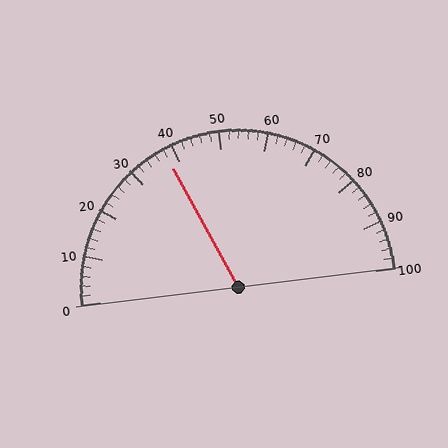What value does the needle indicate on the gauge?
The needle indicates approximately 38.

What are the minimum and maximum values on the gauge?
The gauge ranges from 0 to 100.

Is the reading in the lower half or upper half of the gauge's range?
The reading is in the lower half of the range (0 to 100).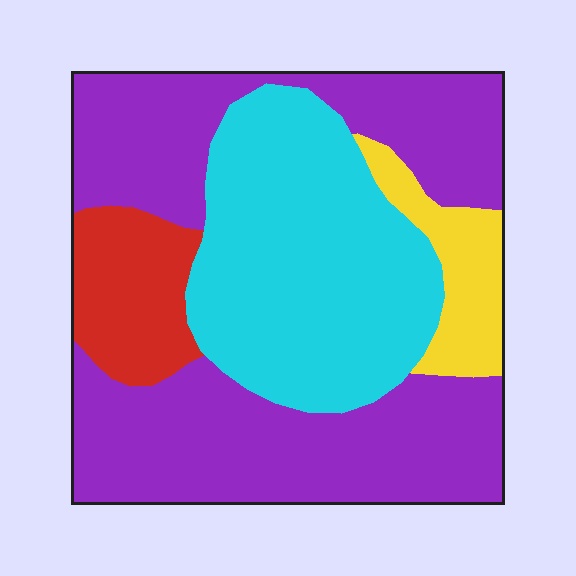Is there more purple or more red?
Purple.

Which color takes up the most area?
Purple, at roughly 50%.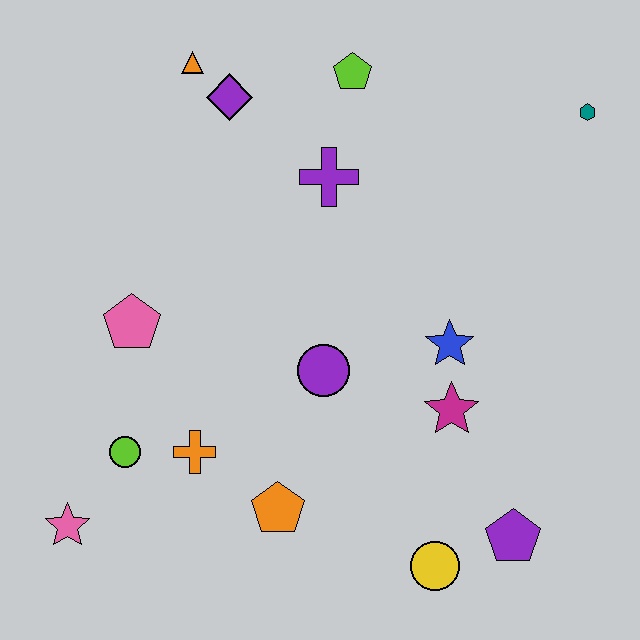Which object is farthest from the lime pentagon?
The pink star is farthest from the lime pentagon.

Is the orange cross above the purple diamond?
No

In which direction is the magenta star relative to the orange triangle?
The magenta star is below the orange triangle.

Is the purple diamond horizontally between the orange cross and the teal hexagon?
Yes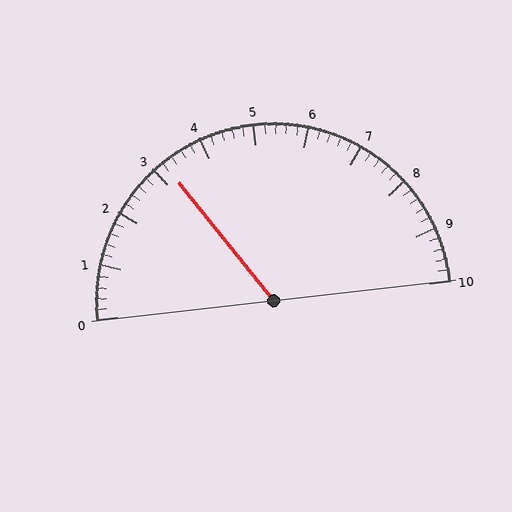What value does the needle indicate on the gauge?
The needle indicates approximately 3.2.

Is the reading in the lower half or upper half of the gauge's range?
The reading is in the lower half of the range (0 to 10).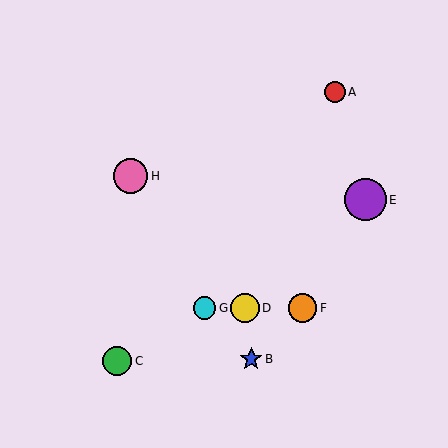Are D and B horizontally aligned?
No, D is at y≈308 and B is at y≈359.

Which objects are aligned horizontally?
Objects D, F, G are aligned horizontally.